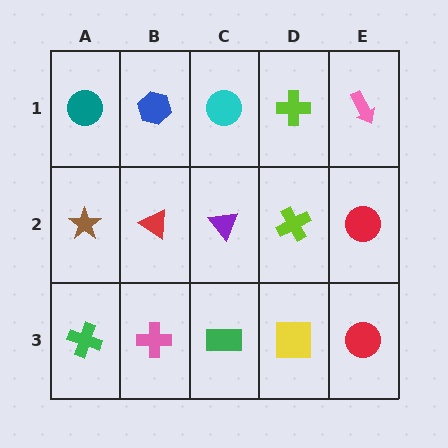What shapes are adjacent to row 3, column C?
A purple triangle (row 2, column C), a pink cross (row 3, column B), a yellow square (row 3, column D).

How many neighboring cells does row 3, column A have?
2.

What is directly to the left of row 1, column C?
A blue hexagon.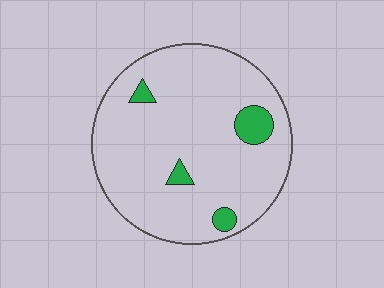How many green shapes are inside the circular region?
4.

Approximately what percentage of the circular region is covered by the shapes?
Approximately 10%.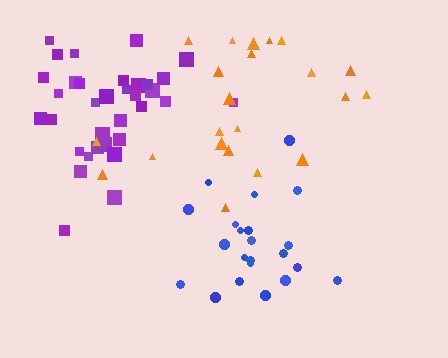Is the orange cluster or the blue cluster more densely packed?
Blue.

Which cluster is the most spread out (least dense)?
Orange.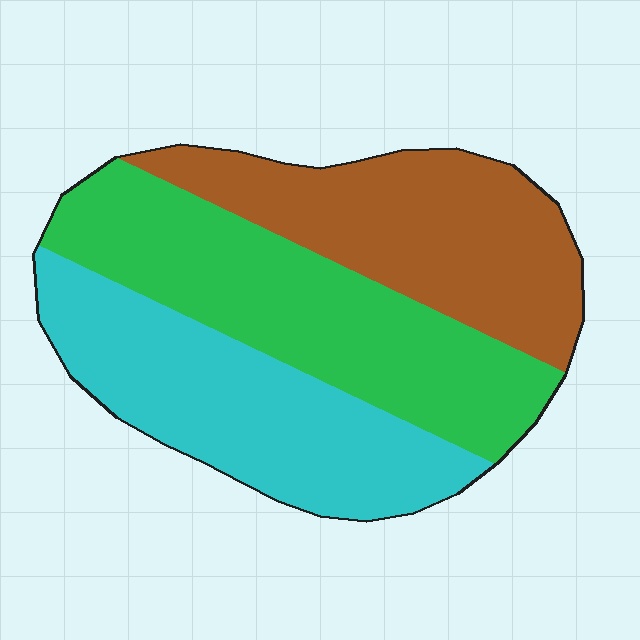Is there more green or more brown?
Green.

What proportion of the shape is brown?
Brown covers roughly 30% of the shape.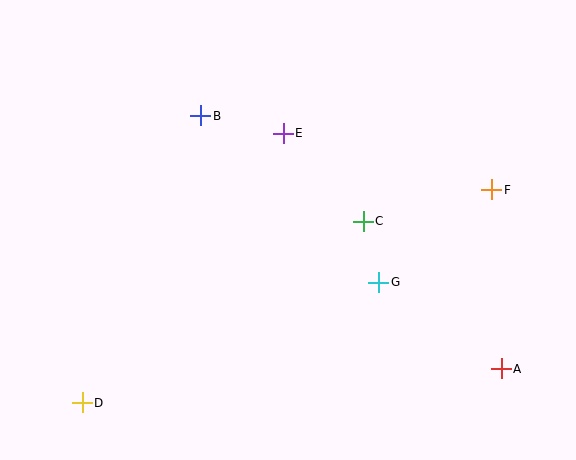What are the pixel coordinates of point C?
Point C is at (363, 221).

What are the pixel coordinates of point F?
Point F is at (492, 190).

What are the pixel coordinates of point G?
Point G is at (379, 283).